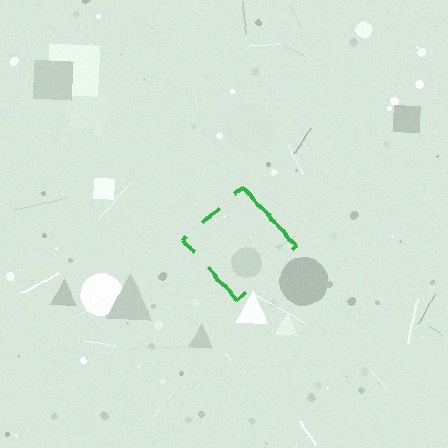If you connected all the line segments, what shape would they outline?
They would outline a diamond.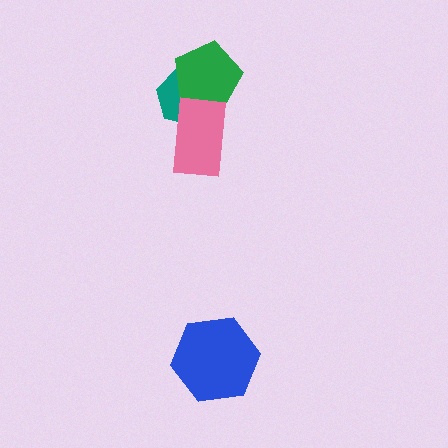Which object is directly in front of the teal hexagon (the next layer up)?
The green pentagon is directly in front of the teal hexagon.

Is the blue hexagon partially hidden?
No, no other shape covers it.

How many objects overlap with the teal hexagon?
2 objects overlap with the teal hexagon.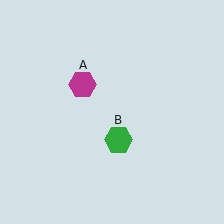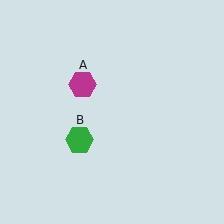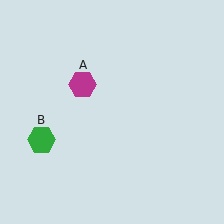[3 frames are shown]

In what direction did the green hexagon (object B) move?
The green hexagon (object B) moved left.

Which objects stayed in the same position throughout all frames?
Magenta hexagon (object A) remained stationary.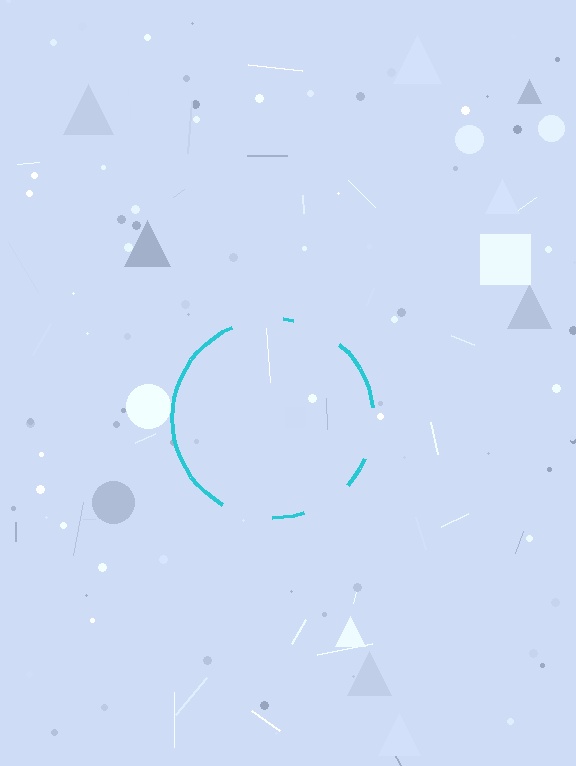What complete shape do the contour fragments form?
The contour fragments form a circle.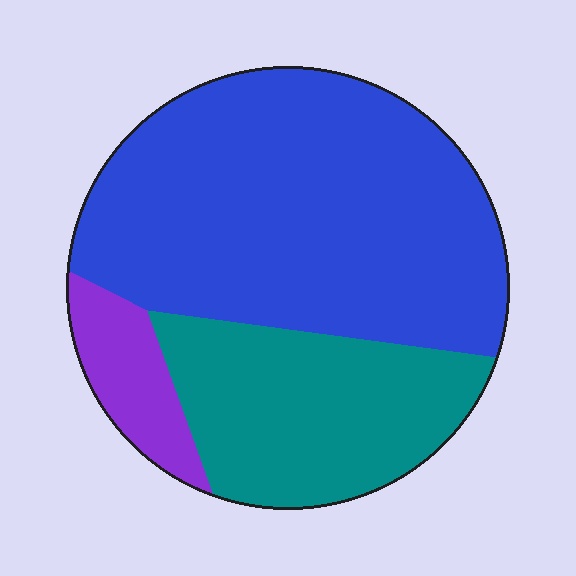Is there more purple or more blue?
Blue.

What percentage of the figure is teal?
Teal takes up about one third (1/3) of the figure.